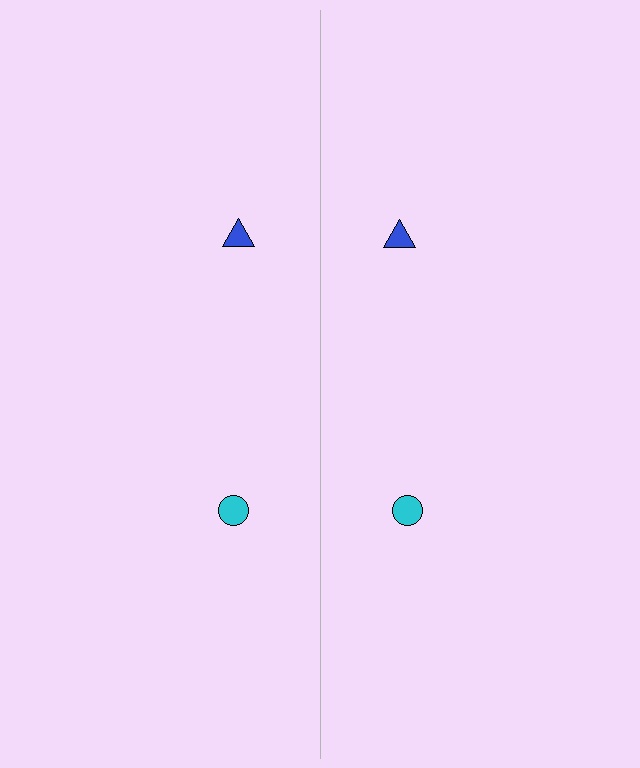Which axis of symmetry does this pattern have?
The pattern has a vertical axis of symmetry running through the center of the image.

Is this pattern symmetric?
Yes, this pattern has bilateral (reflection) symmetry.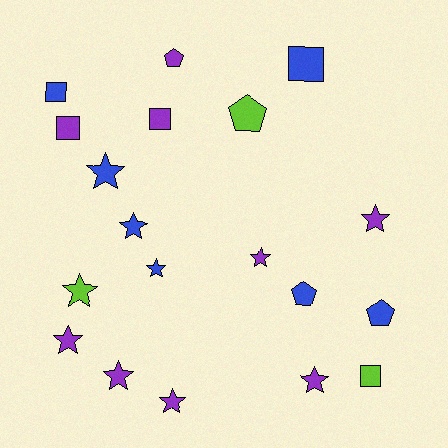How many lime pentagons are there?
There is 1 lime pentagon.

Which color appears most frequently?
Purple, with 9 objects.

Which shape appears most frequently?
Star, with 10 objects.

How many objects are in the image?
There are 19 objects.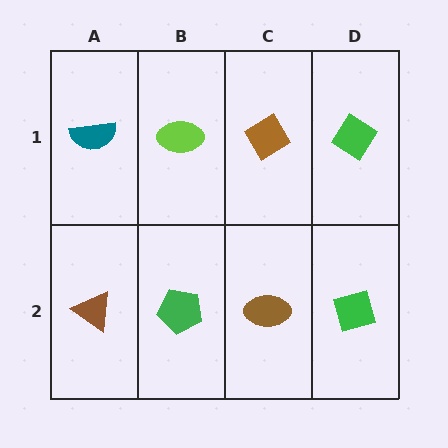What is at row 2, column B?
A green pentagon.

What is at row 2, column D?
A green diamond.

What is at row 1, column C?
A brown diamond.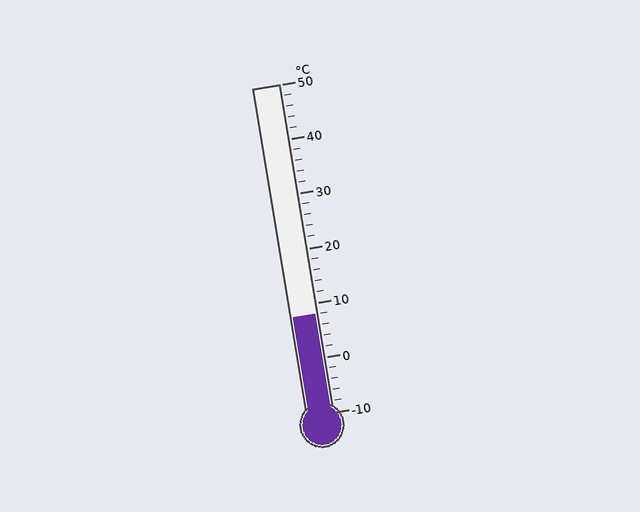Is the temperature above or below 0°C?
The temperature is above 0°C.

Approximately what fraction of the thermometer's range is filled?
The thermometer is filled to approximately 30% of its range.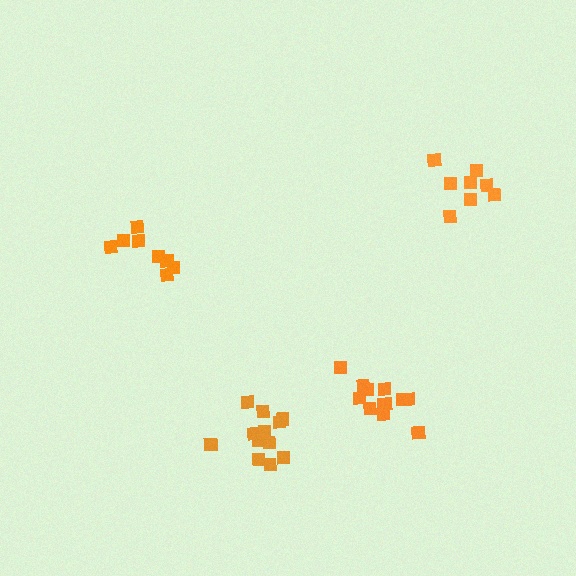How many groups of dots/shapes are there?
There are 4 groups.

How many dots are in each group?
Group 1: 12 dots, Group 2: 9 dots, Group 3: 13 dots, Group 4: 8 dots (42 total).